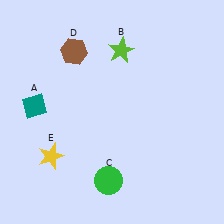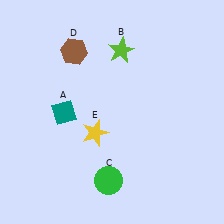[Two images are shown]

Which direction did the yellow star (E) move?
The yellow star (E) moved right.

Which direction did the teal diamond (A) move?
The teal diamond (A) moved right.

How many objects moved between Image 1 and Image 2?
2 objects moved between the two images.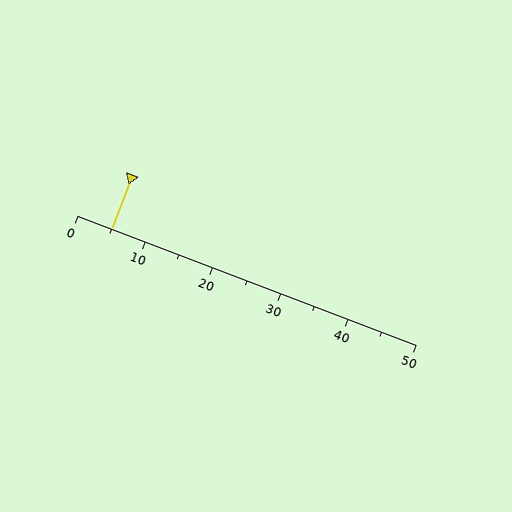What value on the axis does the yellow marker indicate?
The marker indicates approximately 5.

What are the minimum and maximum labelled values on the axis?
The axis runs from 0 to 50.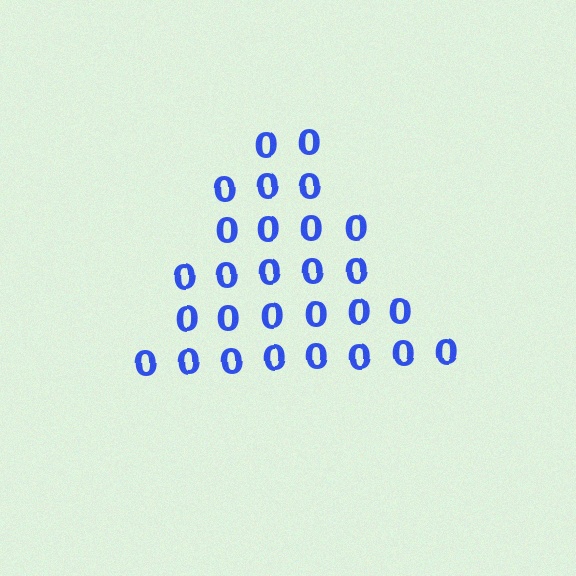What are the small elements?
The small elements are digit 0's.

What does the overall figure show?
The overall figure shows a triangle.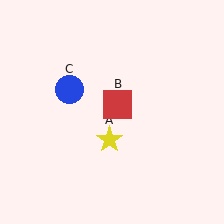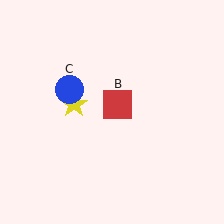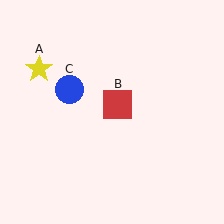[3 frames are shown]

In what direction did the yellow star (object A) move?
The yellow star (object A) moved up and to the left.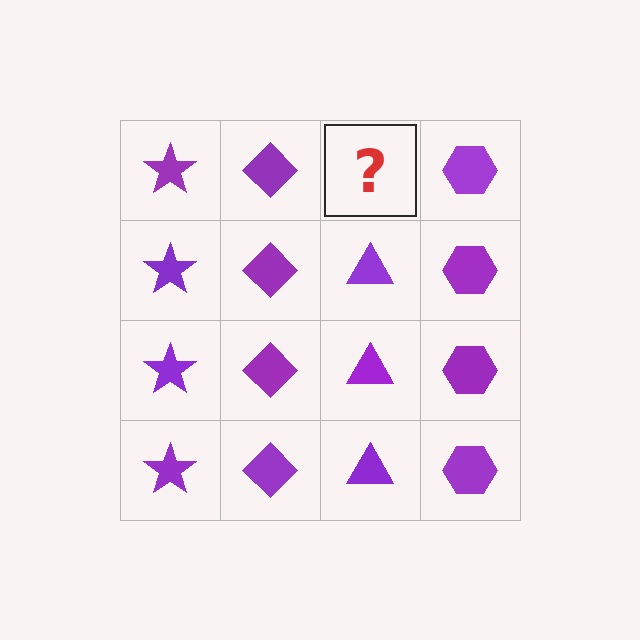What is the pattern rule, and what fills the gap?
The rule is that each column has a consistent shape. The gap should be filled with a purple triangle.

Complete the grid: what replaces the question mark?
The question mark should be replaced with a purple triangle.